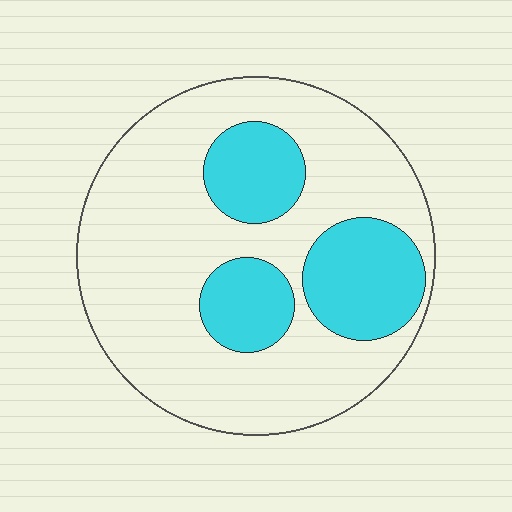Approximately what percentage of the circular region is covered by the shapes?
Approximately 25%.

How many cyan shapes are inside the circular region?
3.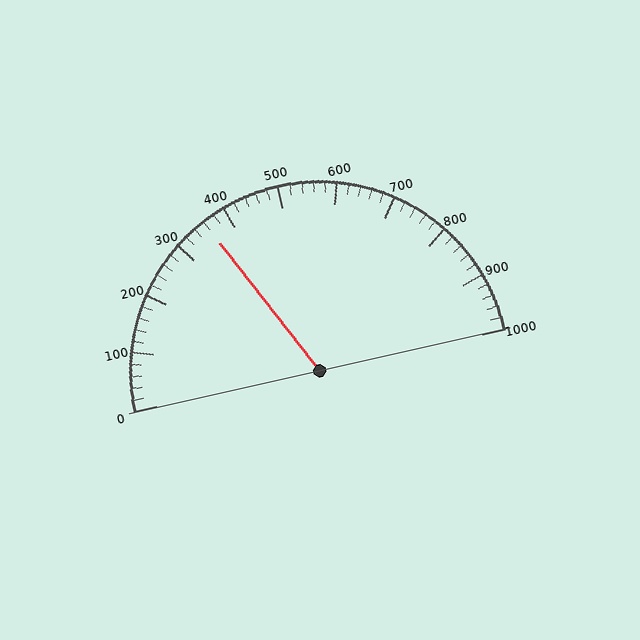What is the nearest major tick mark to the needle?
The nearest major tick mark is 400.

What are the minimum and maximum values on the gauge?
The gauge ranges from 0 to 1000.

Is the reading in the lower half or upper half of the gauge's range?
The reading is in the lower half of the range (0 to 1000).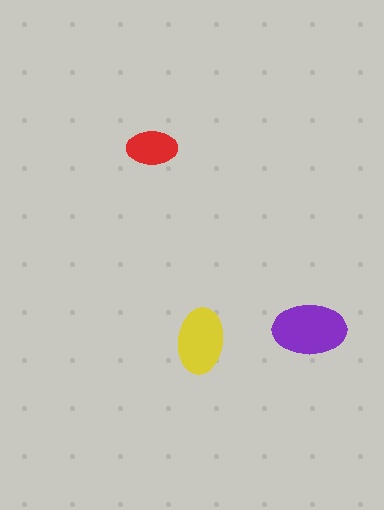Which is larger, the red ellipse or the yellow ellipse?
The yellow one.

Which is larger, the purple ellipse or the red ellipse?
The purple one.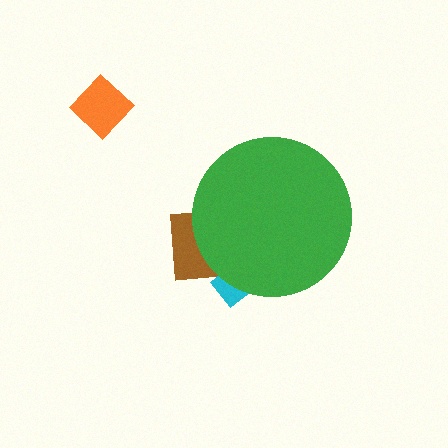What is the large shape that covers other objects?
A green circle.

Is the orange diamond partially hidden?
No, the orange diamond is fully visible.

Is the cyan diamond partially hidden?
Yes, the cyan diamond is partially hidden behind the green circle.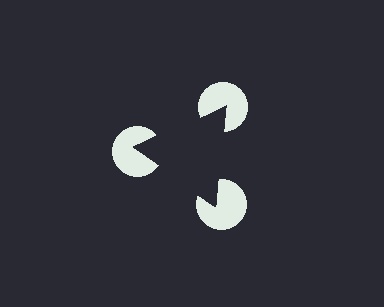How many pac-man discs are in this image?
There are 3 — one at each vertex of the illusory triangle.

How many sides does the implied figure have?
3 sides.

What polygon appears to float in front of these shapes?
An illusory triangle — its edges are inferred from the aligned wedge cuts in the pac-man discs, not physically drawn.